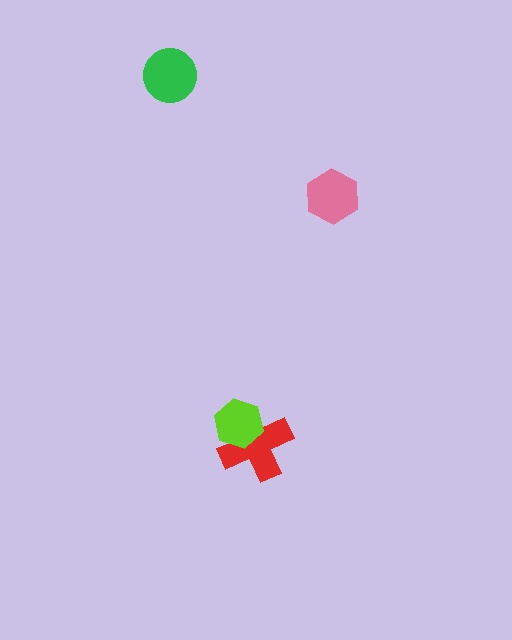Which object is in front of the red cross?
The lime hexagon is in front of the red cross.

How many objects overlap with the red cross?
1 object overlaps with the red cross.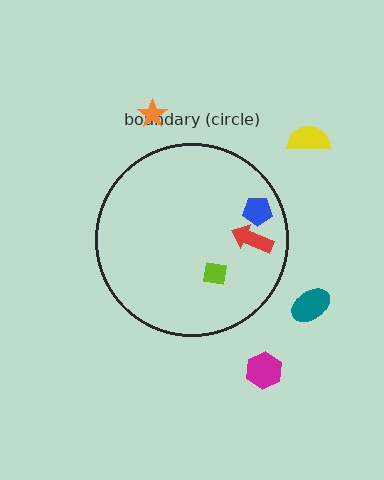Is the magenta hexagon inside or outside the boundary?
Outside.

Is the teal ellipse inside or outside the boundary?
Outside.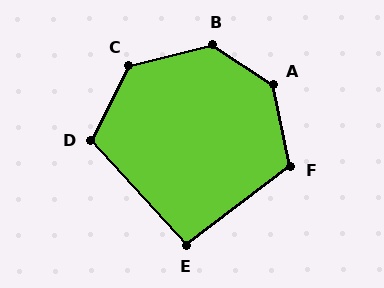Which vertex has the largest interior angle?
A, at approximately 134 degrees.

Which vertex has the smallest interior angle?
E, at approximately 96 degrees.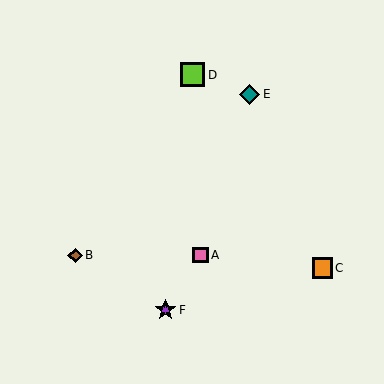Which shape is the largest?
The lime square (labeled D) is the largest.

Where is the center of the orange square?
The center of the orange square is at (322, 268).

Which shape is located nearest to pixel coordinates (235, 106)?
The teal diamond (labeled E) at (250, 94) is nearest to that location.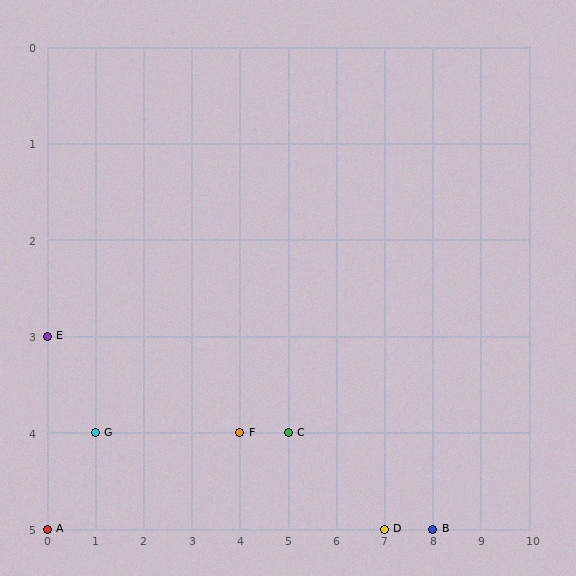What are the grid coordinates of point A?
Point A is at grid coordinates (0, 5).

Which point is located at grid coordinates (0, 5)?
Point A is at (0, 5).